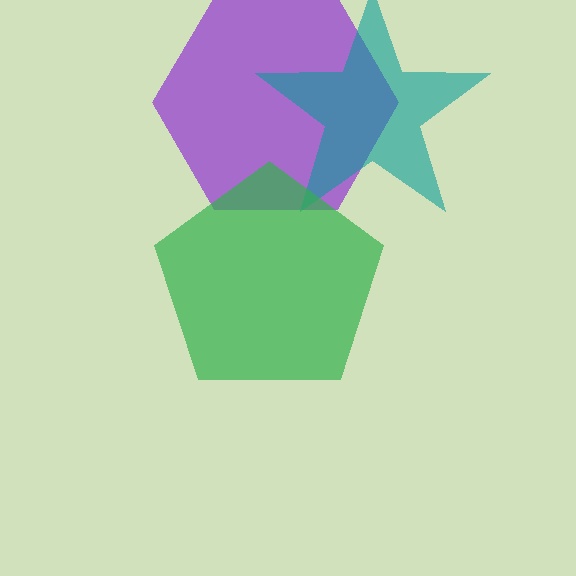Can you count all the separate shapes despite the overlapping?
Yes, there are 3 separate shapes.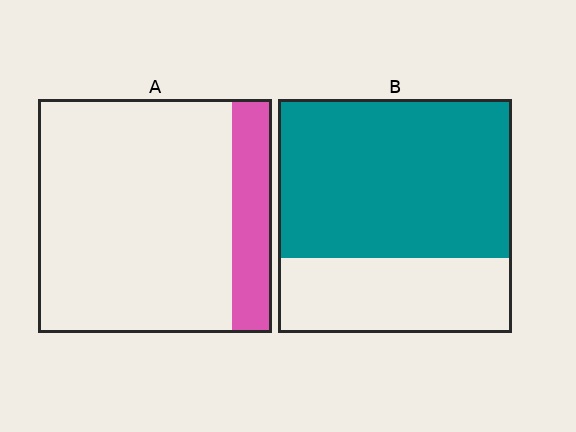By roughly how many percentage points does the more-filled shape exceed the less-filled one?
By roughly 50 percentage points (B over A).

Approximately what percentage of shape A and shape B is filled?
A is approximately 15% and B is approximately 70%.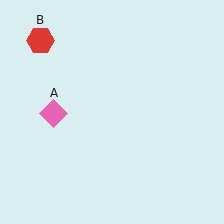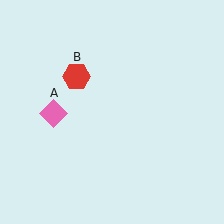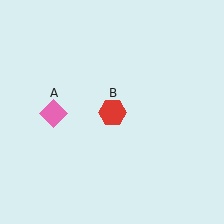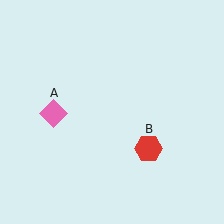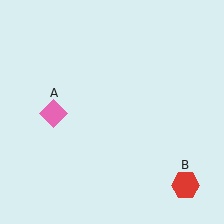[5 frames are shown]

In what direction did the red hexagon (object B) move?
The red hexagon (object B) moved down and to the right.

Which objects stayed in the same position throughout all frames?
Pink diamond (object A) remained stationary.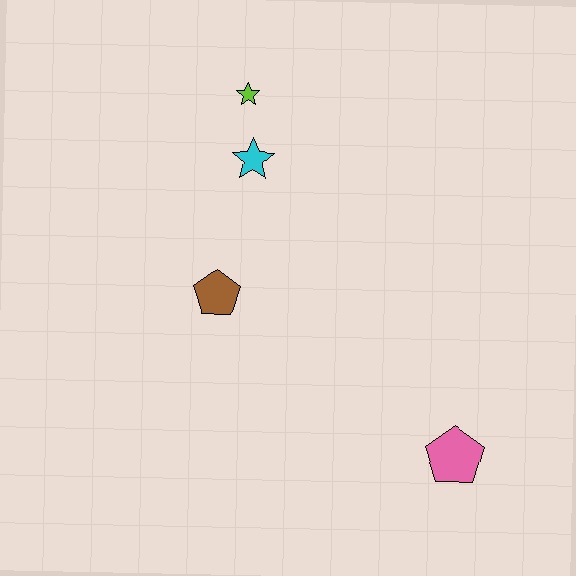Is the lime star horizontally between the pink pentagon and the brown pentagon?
Yes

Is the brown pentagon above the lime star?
No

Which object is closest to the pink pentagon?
The brown pentagon is closest to the pink pentagon.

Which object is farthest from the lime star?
The pink pentagon is farthest from the lime star.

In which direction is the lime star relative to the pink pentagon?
The lime star is above the pink pentagon.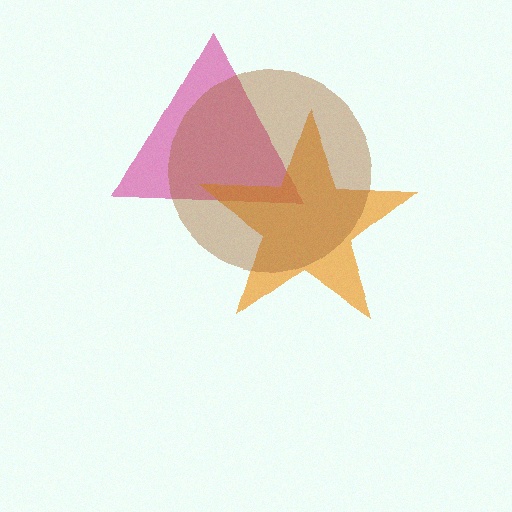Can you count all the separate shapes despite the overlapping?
Yes, there are 3 separate shapes.